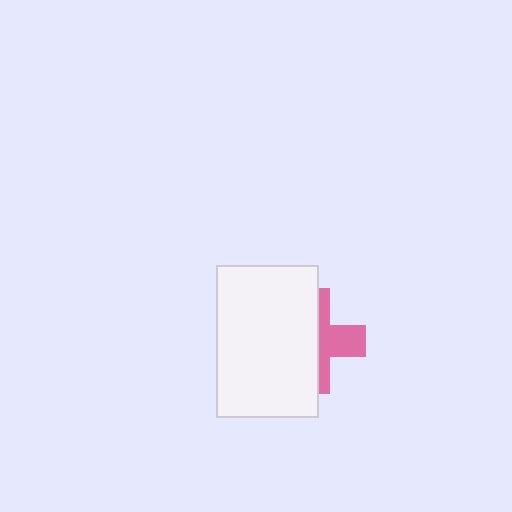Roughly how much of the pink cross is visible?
A small part of it is visible (roughly 39%).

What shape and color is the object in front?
The object in front is a white rectangle.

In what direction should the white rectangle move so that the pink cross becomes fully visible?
The white rectangle should move left. That is the shortest direction to clear the overlap and leave the pink cross fully visible.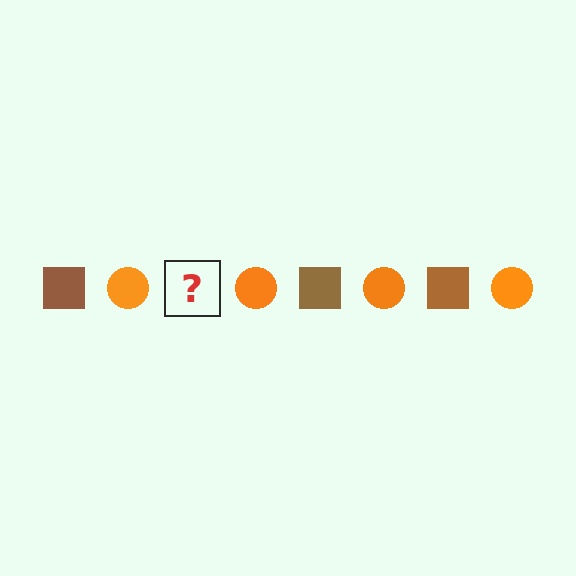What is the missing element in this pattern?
The missing element is a brown square.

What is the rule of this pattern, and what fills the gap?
The rule is that the pattern alternates between brown square and orange circle. The gap should be filled with a brown square.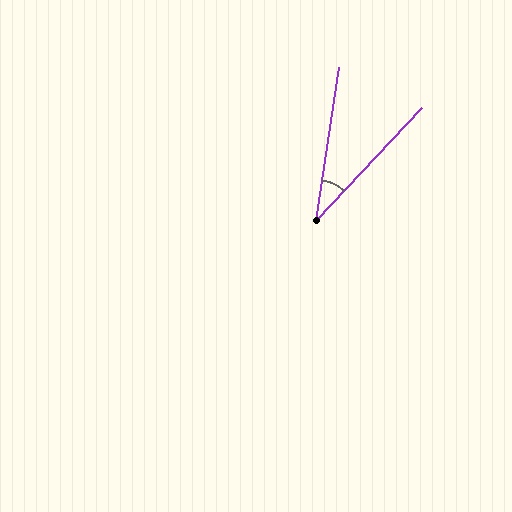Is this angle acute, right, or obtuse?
It is acute.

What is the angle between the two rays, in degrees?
Approximately 34 degrees.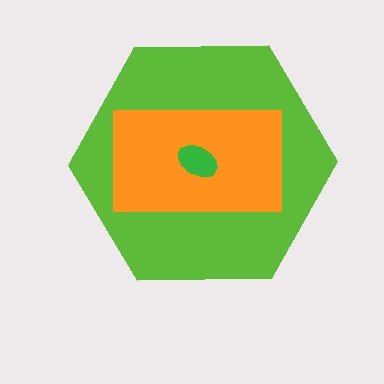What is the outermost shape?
The lime hexagon.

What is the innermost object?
The green ellipse.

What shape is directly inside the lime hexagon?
The orange rectangle.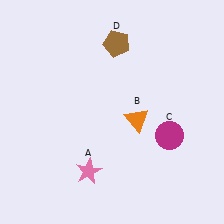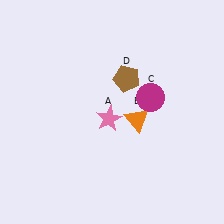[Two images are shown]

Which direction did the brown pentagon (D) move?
The brown pentagon (D) moved down.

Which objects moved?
The objects that moved are: the pink star (A), the magenta circle (C), the brown pentagon (D).